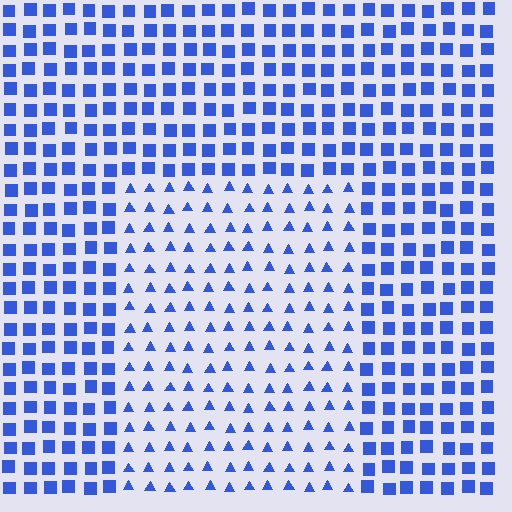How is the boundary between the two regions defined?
The boundary is defined by a change in element shape: triangles inside vs. squares outside. All elements share the same color and spacing.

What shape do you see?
I see a rectangle.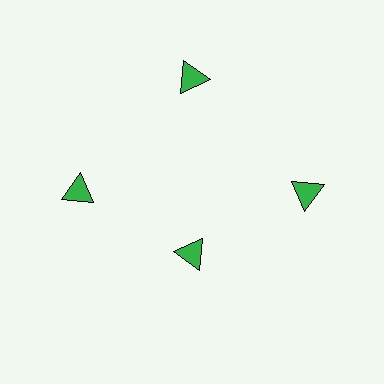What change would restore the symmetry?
The symmetry would be restored by moving it outward, back onto the ring so that all 4 triangles sit at equal angles and equal distance from the center.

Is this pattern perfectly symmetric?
No. The 4 green triangles are arranged in a ring, but one element near the 6 o'clock position is pulled inward toward the center, breaking the 4-fold rotational symmetry.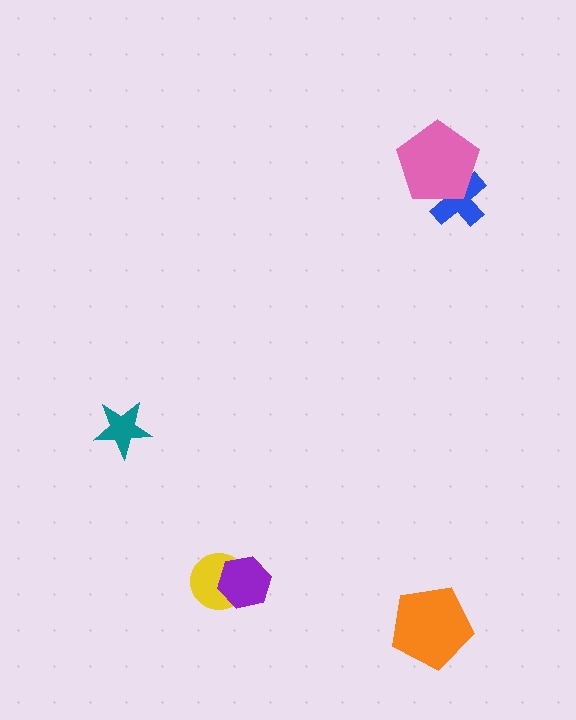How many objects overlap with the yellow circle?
1 object overlaps with the yellow circle.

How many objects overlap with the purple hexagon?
1 object overlaps with the purple hexagon.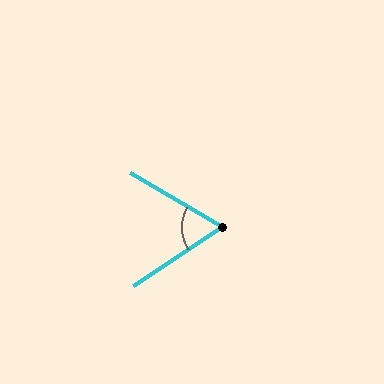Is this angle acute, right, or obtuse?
It is acute.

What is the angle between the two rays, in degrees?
Approximately 64 degrees.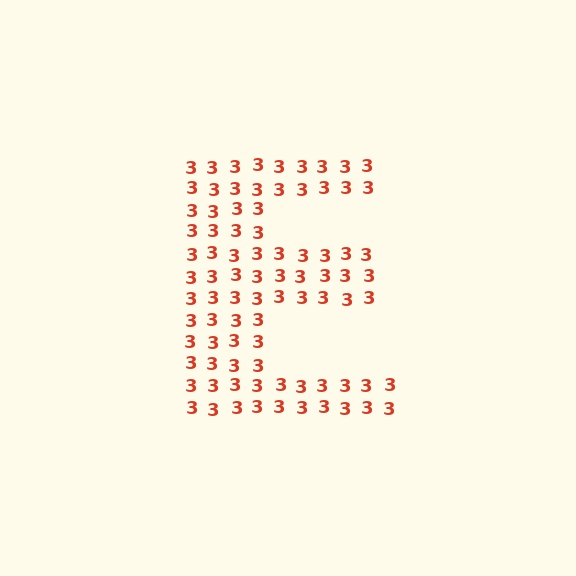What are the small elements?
The small elements are digit 3's.